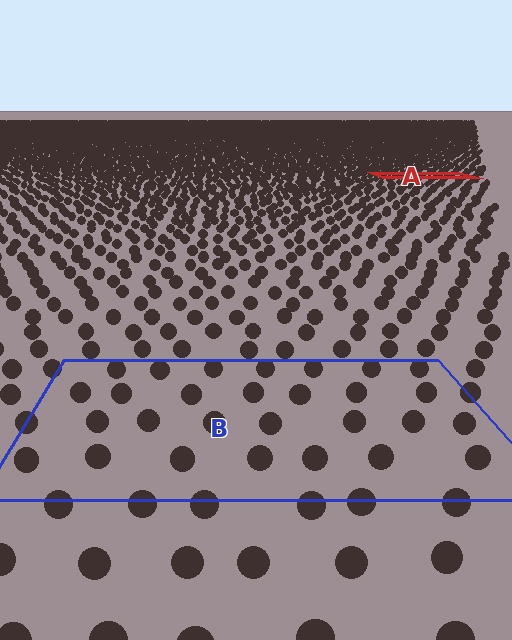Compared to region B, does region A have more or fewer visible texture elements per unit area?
Region A has more texture elements per unit area — they are packed more densely because it is farther away.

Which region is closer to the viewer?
Region B is closer. The texture elements there are larger and more spread out.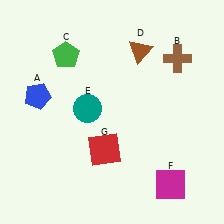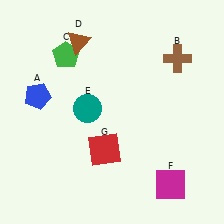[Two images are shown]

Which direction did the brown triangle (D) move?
The brown triangle (D) moved left.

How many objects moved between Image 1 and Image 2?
1 object moved between the two images.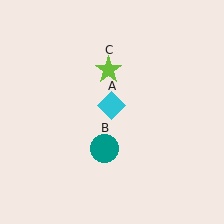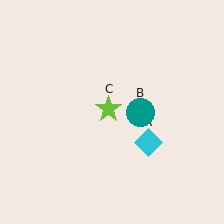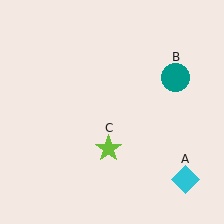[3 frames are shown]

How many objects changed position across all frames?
3 objects changed position: cyan diamond (object A), teal circle (object B), lime star (object C).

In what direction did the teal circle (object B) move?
The teal circle (object B) moved up and to the right.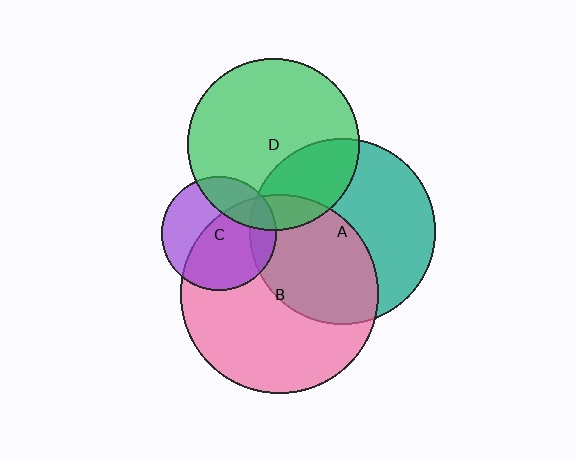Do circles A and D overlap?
Yes.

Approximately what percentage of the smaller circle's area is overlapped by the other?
Approximately 30%.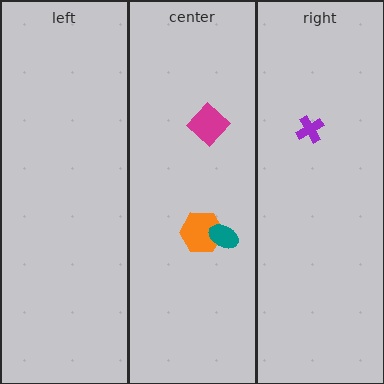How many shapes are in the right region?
1.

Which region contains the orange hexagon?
The center region.